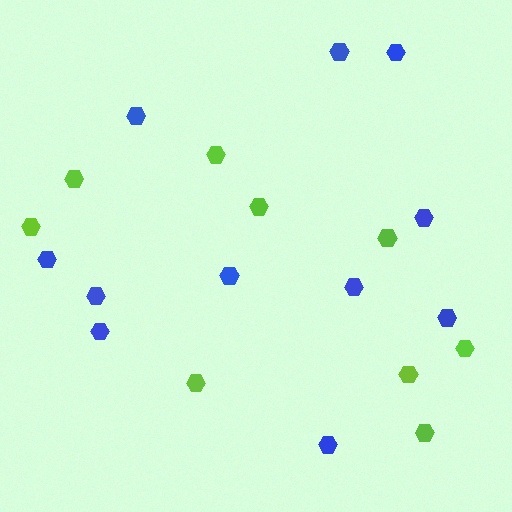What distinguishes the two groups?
There are 2 groups: one group of lime hexagons (9) and one group of blue hexagons (11).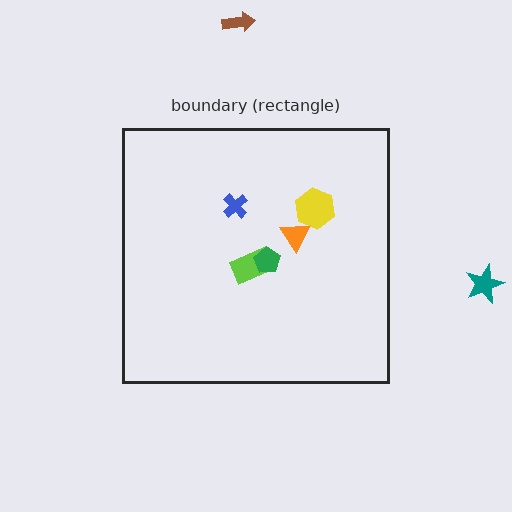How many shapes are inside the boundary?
5 inside, 2 outside.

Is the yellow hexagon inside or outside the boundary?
Inside.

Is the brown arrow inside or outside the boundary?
Outside.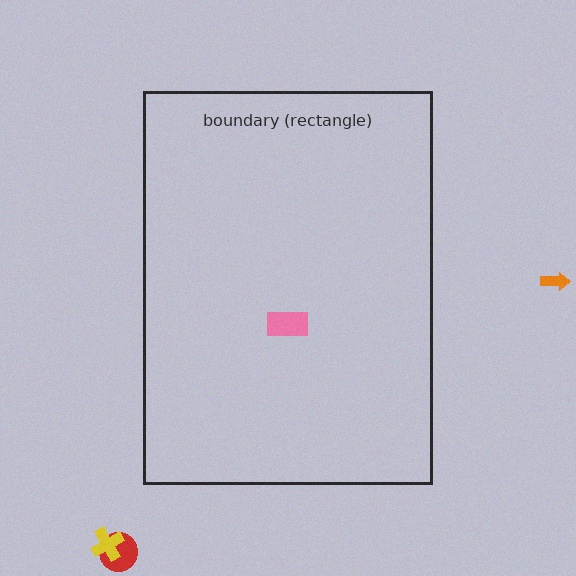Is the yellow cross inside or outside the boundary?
Outside.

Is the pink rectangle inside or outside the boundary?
Inside.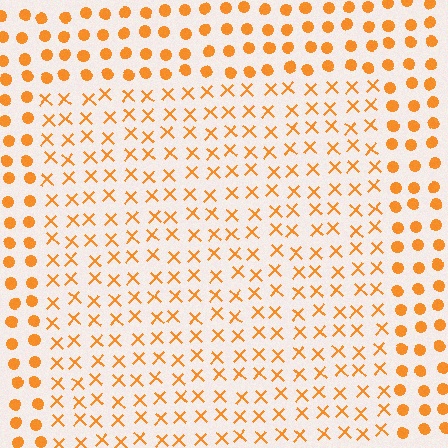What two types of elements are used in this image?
The image uses X marks inside the rectangle region and circles outside it.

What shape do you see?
I see a rectangle.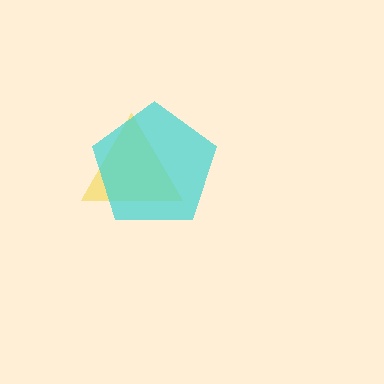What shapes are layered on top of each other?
The layered shapes are: a yellow triangle, a cyan pentagon.